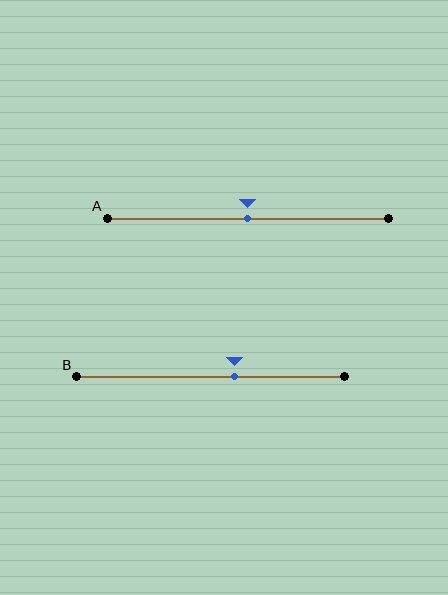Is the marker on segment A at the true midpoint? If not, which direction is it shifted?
Yes, the marker on segment A is at the true midpoint.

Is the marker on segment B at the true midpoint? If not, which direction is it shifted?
No, the marker on segment B is shifted to the right by about 9% of the segment length.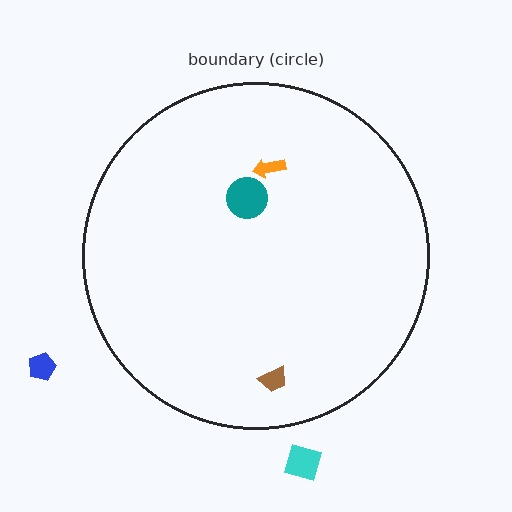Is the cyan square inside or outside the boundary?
Outside.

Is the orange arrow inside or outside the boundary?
Inside.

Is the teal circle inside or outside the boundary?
Inside.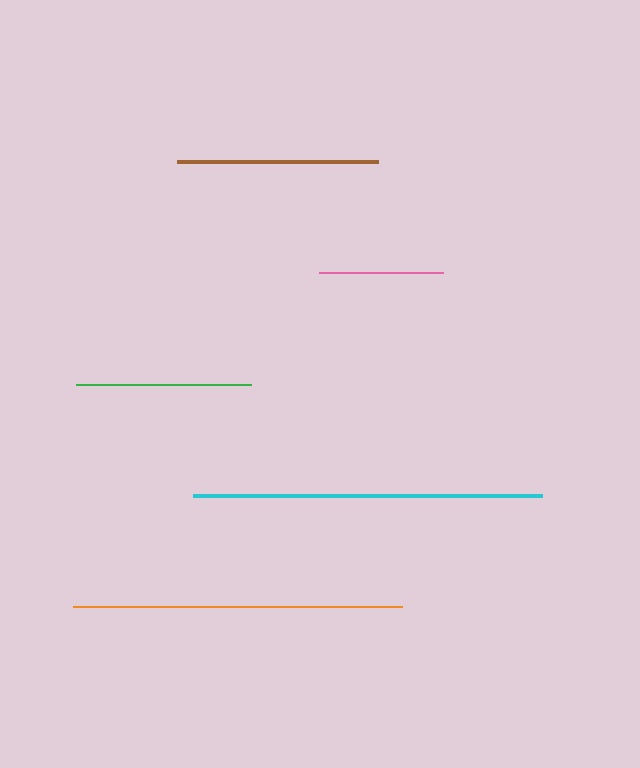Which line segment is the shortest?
The pink line is the shortest at approximately 124 pixels.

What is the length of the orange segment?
The orange segment is approximately 329 pixels long.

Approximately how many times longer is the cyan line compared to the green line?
The cyan line is approximately 2.0 times the length of the green line.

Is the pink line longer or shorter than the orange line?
The orange line is longer than the pink line.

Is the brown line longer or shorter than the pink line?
The brown line is longer than the pink line.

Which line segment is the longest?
The cyan line is the longest at approximately 349 pixels.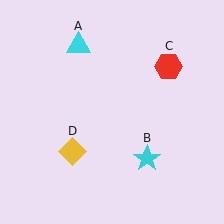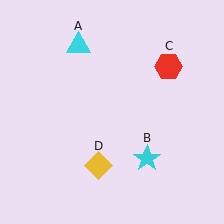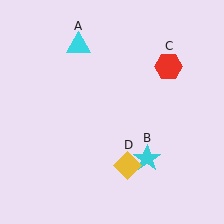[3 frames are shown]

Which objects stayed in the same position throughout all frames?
Cyan triangle (object A) and cyan star (object B) and red hexagon (object C) remained stationary.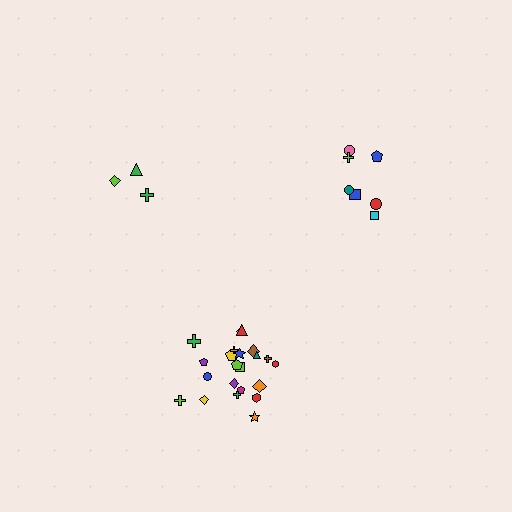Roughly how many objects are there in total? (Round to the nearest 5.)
Roughly 30 objects in total.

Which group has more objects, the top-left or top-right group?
The top-right group.